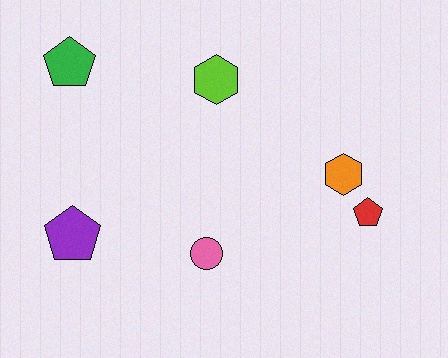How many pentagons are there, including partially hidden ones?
There are 3 pentagons.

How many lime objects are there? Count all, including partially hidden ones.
There is 1 lime object.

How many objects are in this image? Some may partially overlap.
There are 6 objects.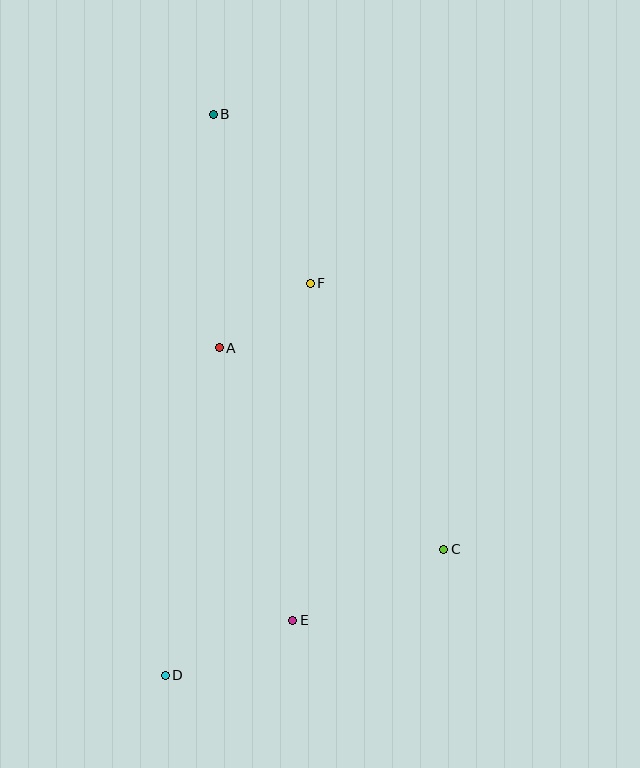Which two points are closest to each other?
Points A and F are closest to each other.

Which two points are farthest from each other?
Points B and D are farthest from each other.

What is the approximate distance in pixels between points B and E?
The distance between B and E is approximately 512 pixels.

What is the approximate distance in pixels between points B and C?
The distance between B and C is approximately 492 pixels.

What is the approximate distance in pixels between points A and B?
The distance between A and B is approximately 233 pixels.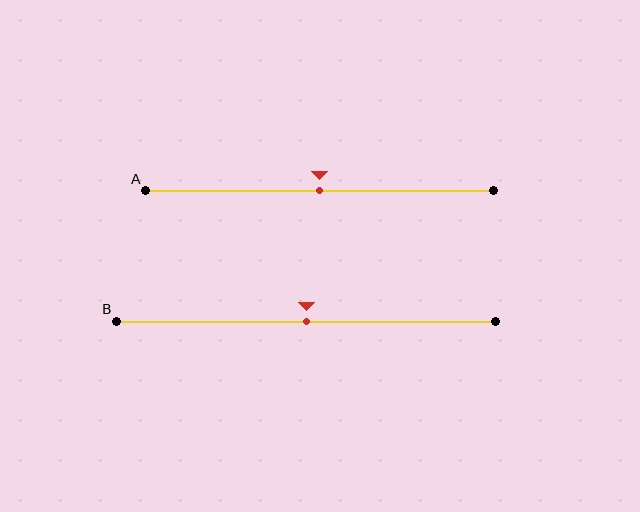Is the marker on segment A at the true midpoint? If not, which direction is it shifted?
Yes, the marker on segment A is at the true midpoint.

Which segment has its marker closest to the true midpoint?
Segment A has its marker closest to the true midpoint.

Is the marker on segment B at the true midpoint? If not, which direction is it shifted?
Yes, the marker on segment B is at the true midpoint.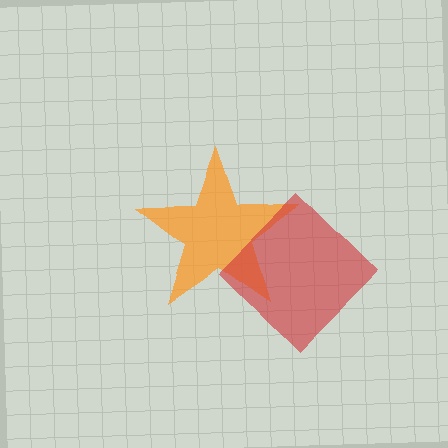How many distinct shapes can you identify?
There are 2 distinct shapes: an orange star, a red diamond.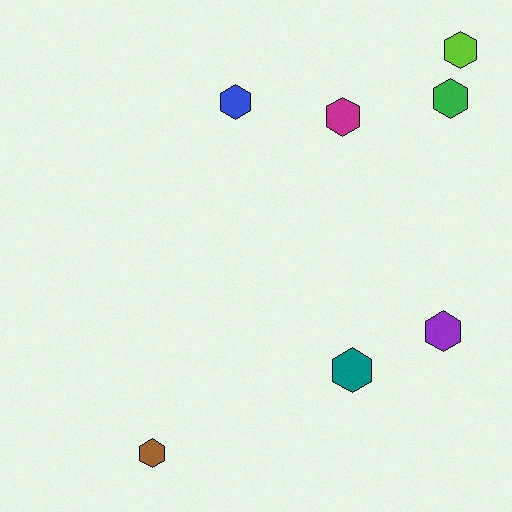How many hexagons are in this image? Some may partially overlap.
There are 7 hexagons.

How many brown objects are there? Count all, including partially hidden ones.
There is 1 brown object.